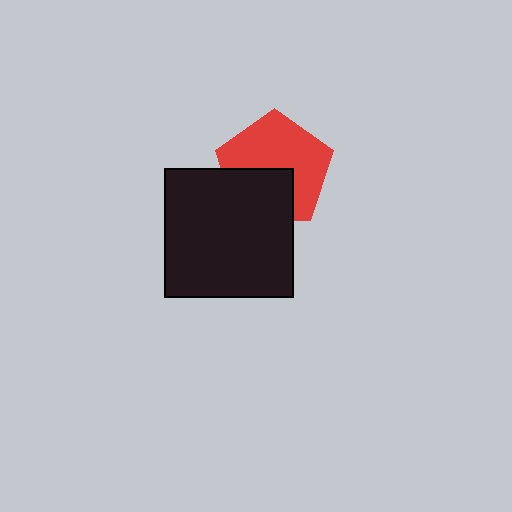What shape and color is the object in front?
The object in front is a black square.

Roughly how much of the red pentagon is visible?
About half of it is visible (roughly 63%).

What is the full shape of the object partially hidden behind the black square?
The partially hidden object is a red pentagon.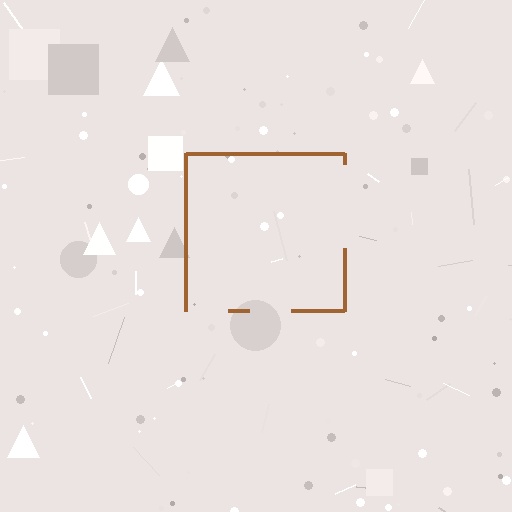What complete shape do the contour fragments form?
The contour fragments form a square.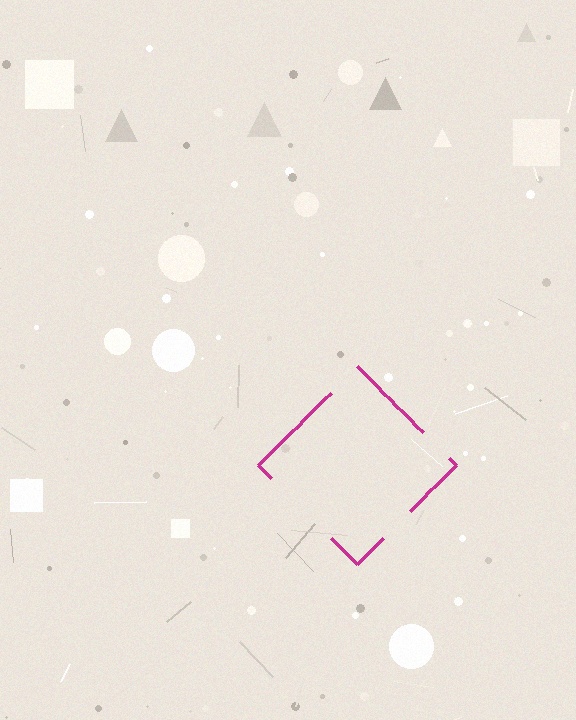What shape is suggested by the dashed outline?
The dashed outline suggests a diamond.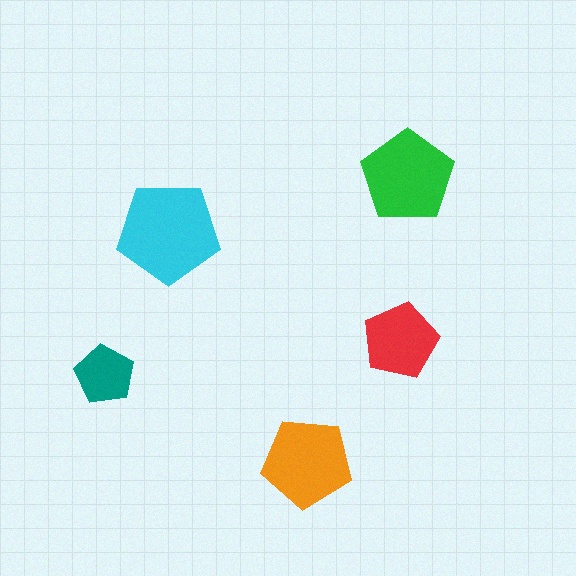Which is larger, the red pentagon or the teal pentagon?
The red one.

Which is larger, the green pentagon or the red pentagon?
The green one.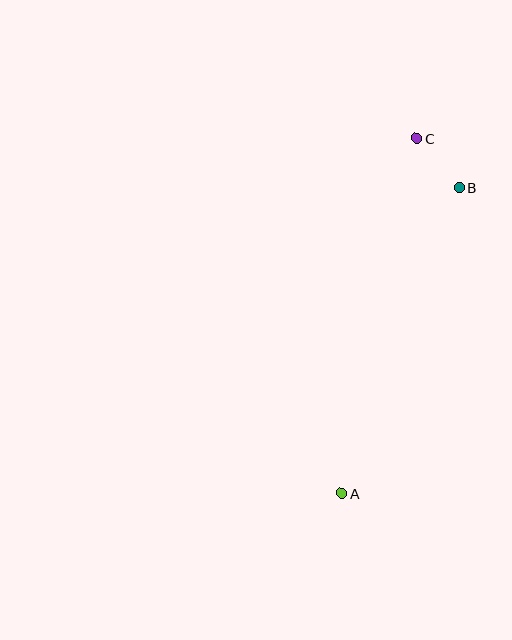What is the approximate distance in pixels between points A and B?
The distance between A and B is approximately 328 pixels.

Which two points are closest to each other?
Points B and C are closest to each other.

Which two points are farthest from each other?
Points A and C are farthest from each other.